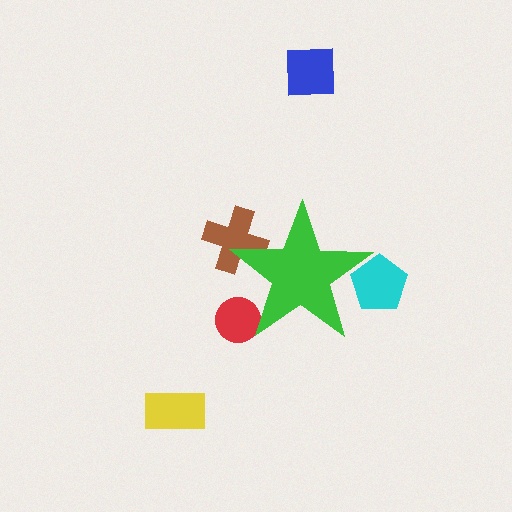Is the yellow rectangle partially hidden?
No, the yellow rectangle is fully visible.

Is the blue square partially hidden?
No, the blue square is fully visible.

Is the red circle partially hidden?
Yes, the red circle is partially hidden behind the green star.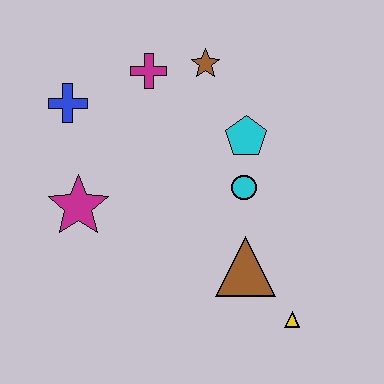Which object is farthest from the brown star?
The yellow triangle is farthest from the brown star.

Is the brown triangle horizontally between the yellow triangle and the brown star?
Yes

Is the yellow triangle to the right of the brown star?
Yes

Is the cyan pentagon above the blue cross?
No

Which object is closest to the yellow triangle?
The brown triangle is closest to the yellow triangle.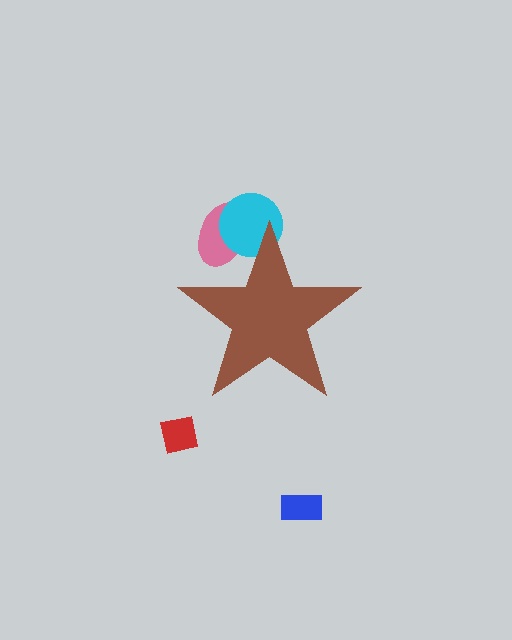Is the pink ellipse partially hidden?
Yes, the pink ellipse is partially hidden behind the brown star.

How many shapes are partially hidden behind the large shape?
2 shapes are partially hidden.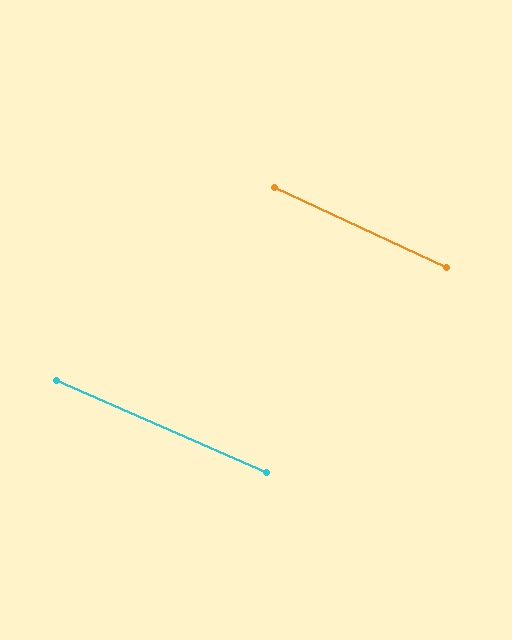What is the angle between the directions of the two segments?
Approximately 1 degree.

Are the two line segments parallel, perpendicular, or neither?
Parallel — their directions differ by only 1.2°.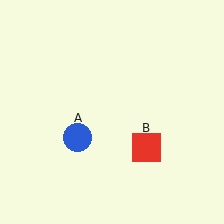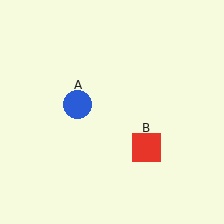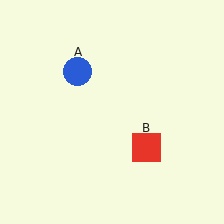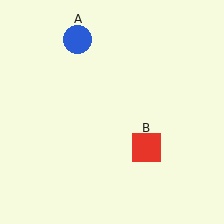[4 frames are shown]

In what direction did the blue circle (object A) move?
The blue circle (object A) moved up.